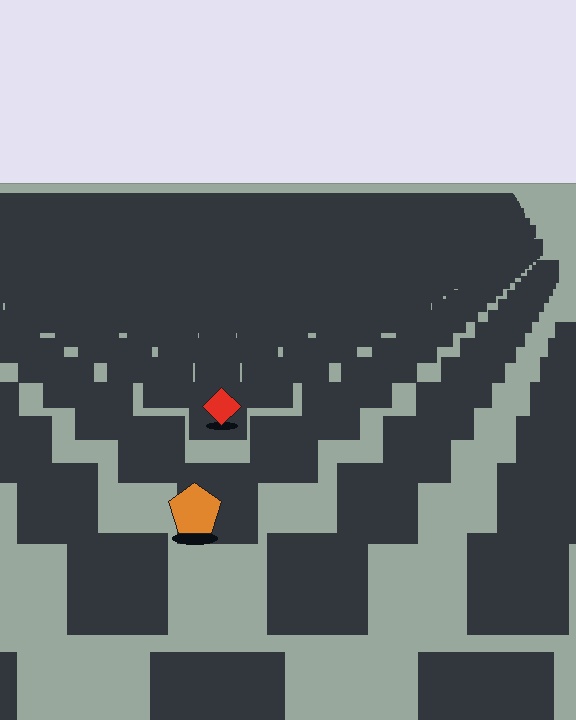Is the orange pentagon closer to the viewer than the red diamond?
Yes. The orange pentagon is closer — you can tell from the texture gradient: the ground texture is coarser near it.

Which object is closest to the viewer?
The orange pentagon is closest. The texture marks near it are larger and more spread out.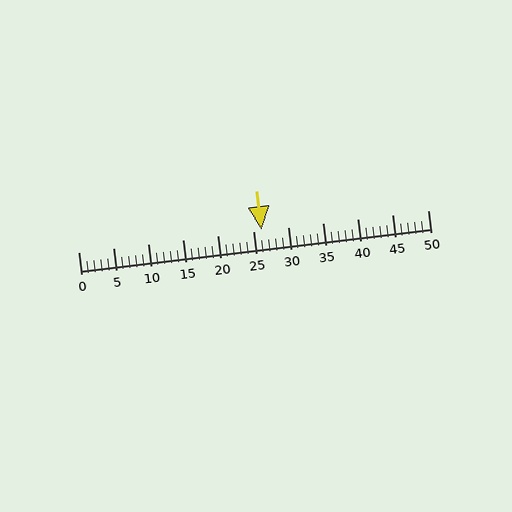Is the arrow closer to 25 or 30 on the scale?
The arrow is closer to 25.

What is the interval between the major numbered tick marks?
The major tick marks are spaced 5 units apart.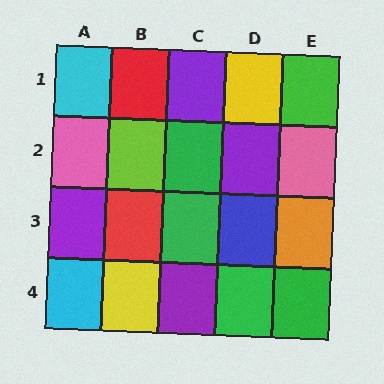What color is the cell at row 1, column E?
Green.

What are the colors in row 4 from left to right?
Cyan, yellow, purple, green, green.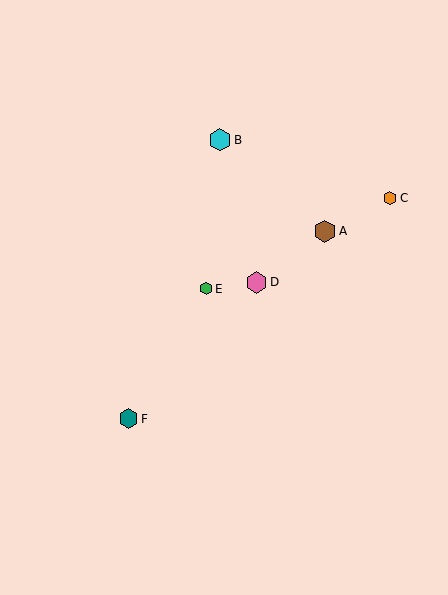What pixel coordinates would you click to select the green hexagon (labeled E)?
Click at (206, 289) to select the green hexagon E.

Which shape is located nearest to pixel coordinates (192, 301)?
The green hexagon (labeled E) at (206, 289) is nearest to that location.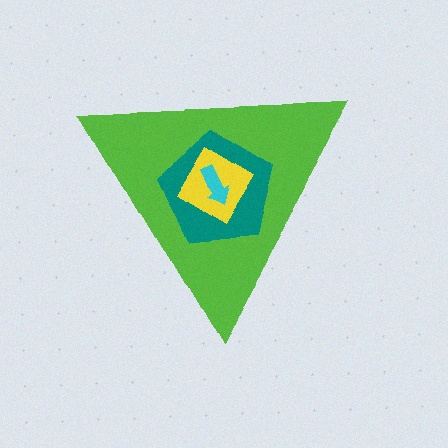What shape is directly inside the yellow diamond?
The cyan arrow.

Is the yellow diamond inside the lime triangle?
Yes.